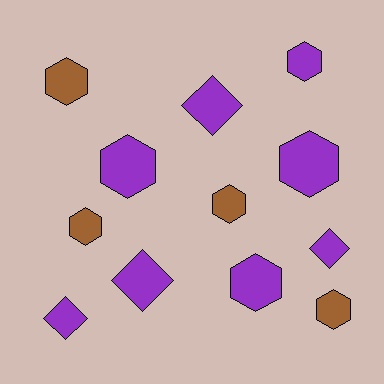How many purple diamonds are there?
There are 4 purple diamonds.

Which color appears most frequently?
Purple, with 8 objects.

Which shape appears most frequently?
Hexagon, with 8 objects.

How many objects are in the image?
There are 12 objects.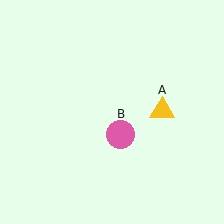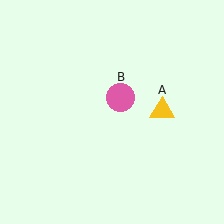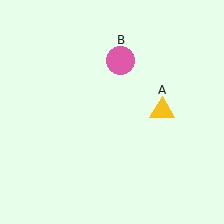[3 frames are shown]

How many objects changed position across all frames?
1 object changed position: pink circle (object B).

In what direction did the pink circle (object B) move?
The pink circle (object B) moved up.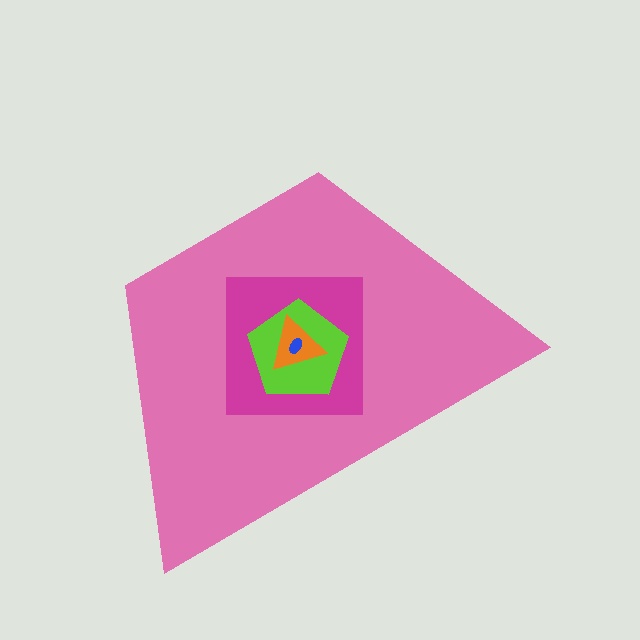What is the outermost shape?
The pink trapezoid.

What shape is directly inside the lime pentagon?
The orange triangle.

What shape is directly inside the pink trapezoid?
The magenta square.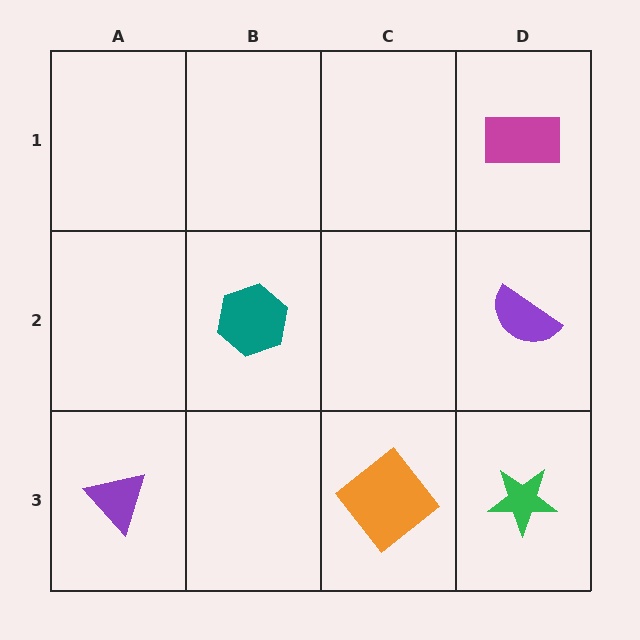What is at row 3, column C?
An orange diamond.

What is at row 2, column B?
A teal hexagon.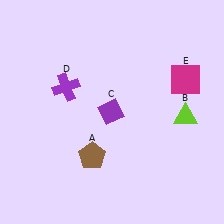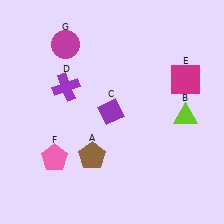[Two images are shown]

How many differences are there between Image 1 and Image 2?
There are 2 differences between the two images.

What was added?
A pink pentagon (F), a magenta circle (G) were added in Image 2.